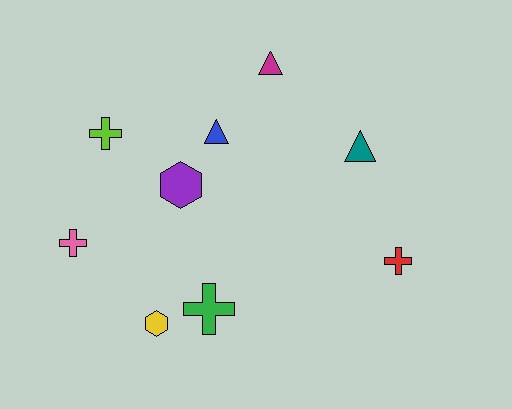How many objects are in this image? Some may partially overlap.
There are 9 objects.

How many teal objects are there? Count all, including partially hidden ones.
There is 1 teal object.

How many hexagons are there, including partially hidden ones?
There are 2 hexagons.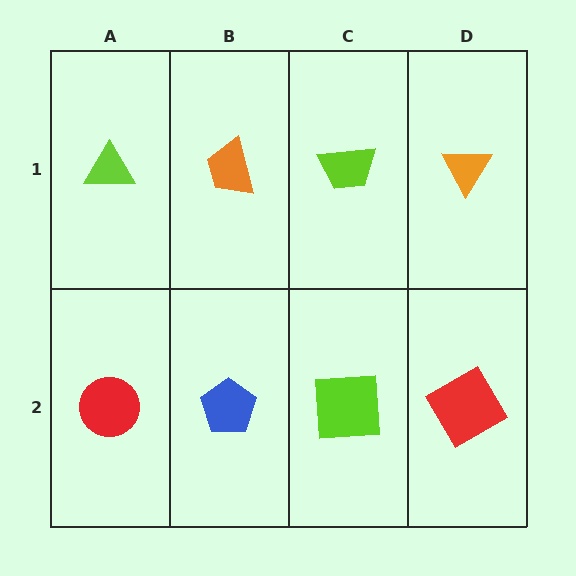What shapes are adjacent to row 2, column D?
An orange triangle (row 1, column D), a lime square (row 2, column C).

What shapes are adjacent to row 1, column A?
A red circle (row 2, column A), an orange trapezoid (row 1, column B).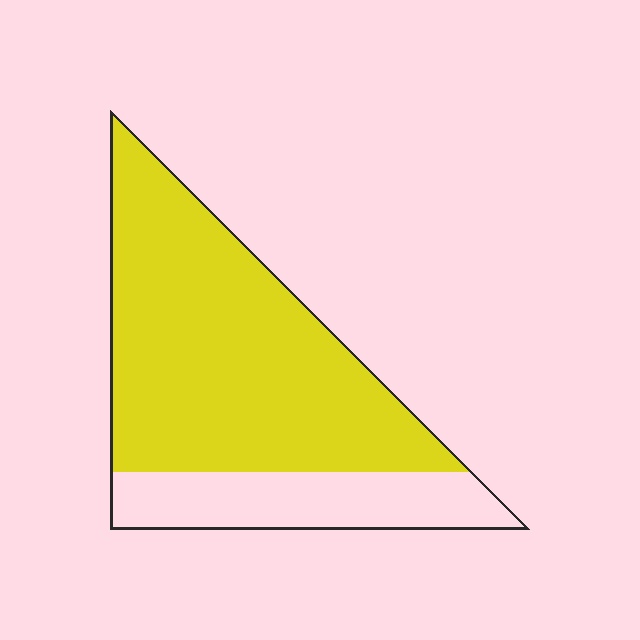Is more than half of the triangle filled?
Yes.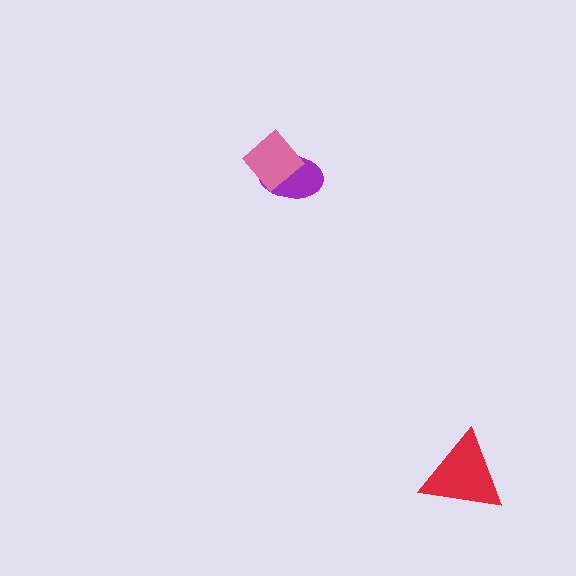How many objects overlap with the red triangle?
0 objects overlap with the red triangle.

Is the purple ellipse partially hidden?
Yes, it is partially covered by another shape.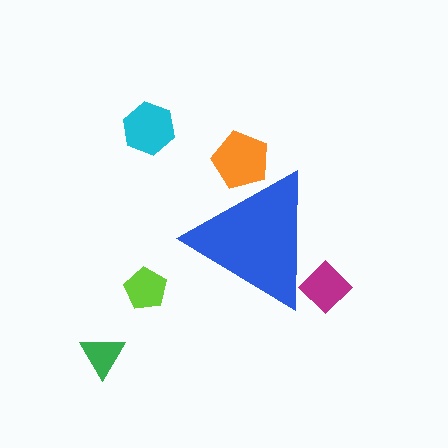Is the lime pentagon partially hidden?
No, the lime pentagon is fully visible.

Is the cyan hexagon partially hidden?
No, the cyan hexagon is fully visible.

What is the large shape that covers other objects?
A blue triangle.